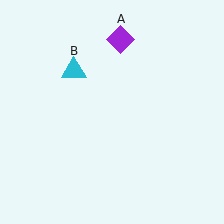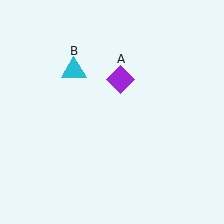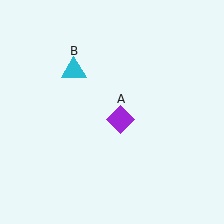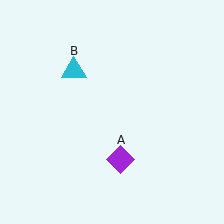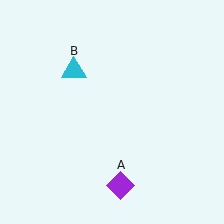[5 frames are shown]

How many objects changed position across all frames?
1 object changed position: purple diamond (object A).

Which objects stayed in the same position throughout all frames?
Cyan triangle (object B) remained stationary.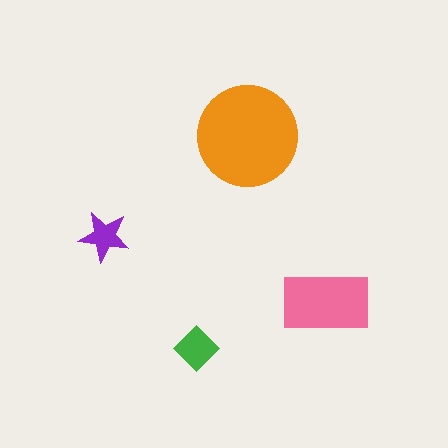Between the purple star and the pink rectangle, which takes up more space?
The pink rectangle.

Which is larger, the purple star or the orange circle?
The orange circle.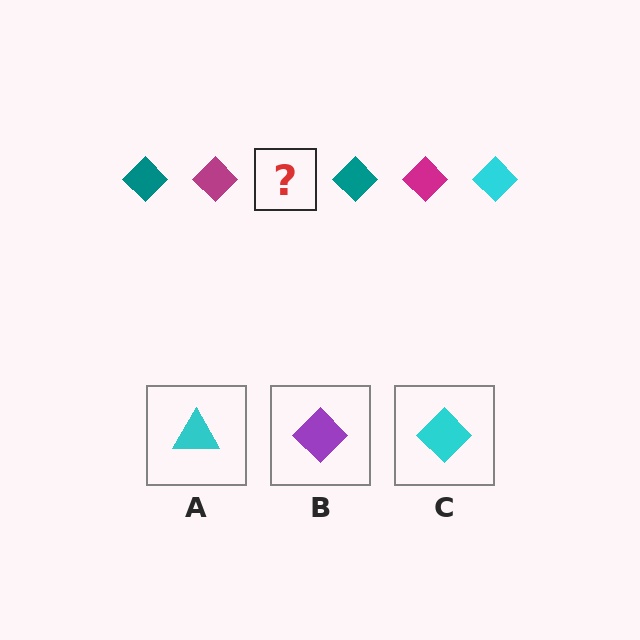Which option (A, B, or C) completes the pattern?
C.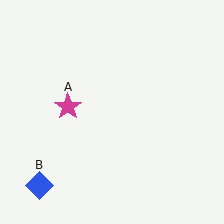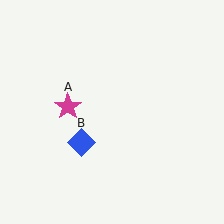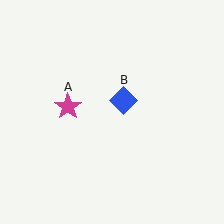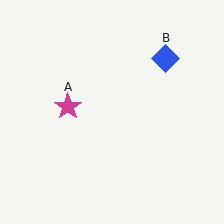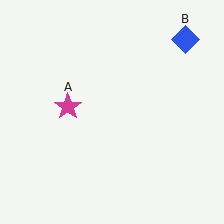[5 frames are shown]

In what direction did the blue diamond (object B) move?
The blue diamond (object B) moved up and to the right.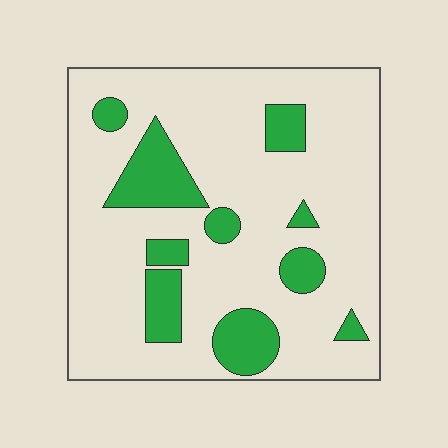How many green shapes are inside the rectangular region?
10.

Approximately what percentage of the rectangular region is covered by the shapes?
Approximately 20%.